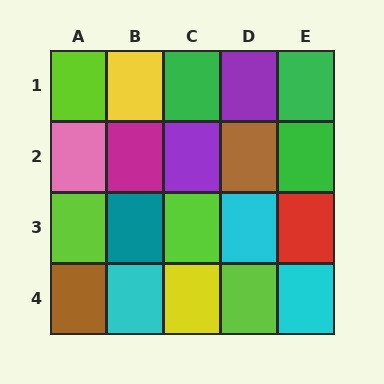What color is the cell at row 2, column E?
Green.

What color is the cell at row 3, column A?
Lime.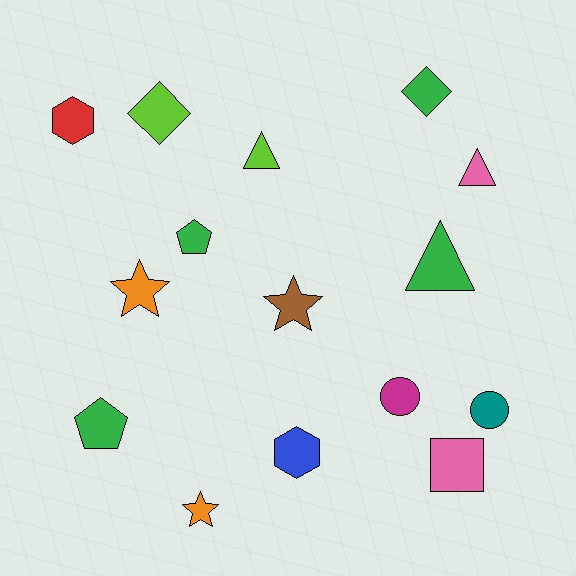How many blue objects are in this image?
There is 1 blue object.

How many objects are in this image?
There are 15 objects.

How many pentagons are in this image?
There are 2 pentagons.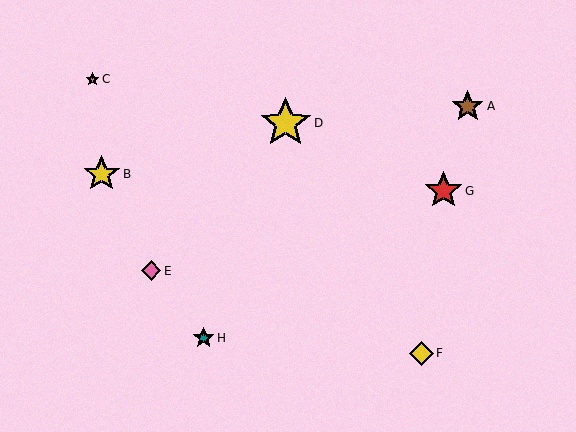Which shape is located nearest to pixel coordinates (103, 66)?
The pink star (labeled C) at (92, 79) is nearest to that location.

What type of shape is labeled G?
Shape G is a red star.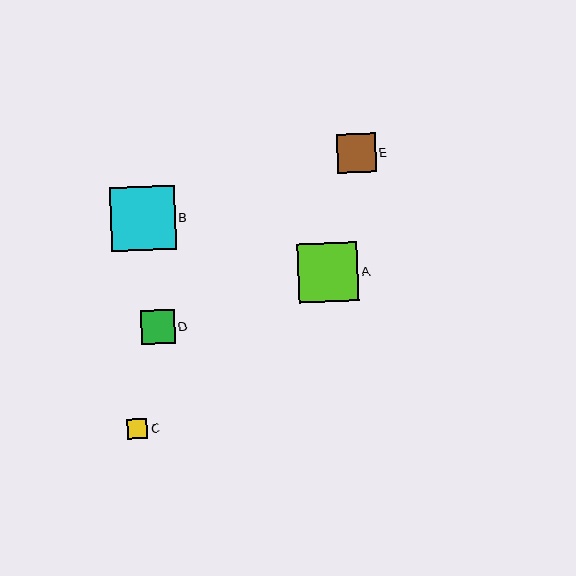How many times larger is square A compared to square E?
Square A is approximately 1.6 times the size of square E.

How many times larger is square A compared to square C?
Square A is approximately 2.9 times the size of square C.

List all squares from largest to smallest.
From largest to smallest: B, A, E, D, C.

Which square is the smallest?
Square C is the smallest with a size of approximately 21 pixels.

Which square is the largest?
Square B is the largest with a size of approximately 65 pixels.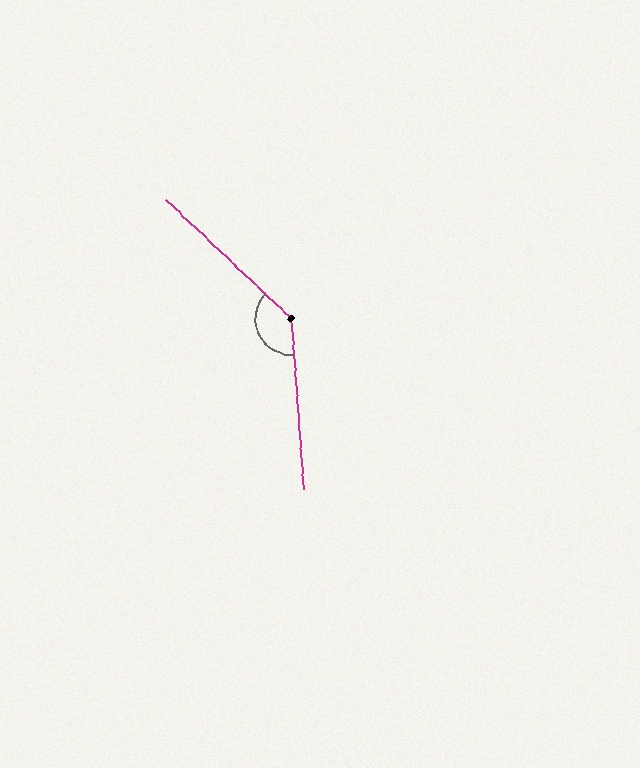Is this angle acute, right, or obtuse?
It is obtuse.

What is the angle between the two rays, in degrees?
Approximately 137 degrees.